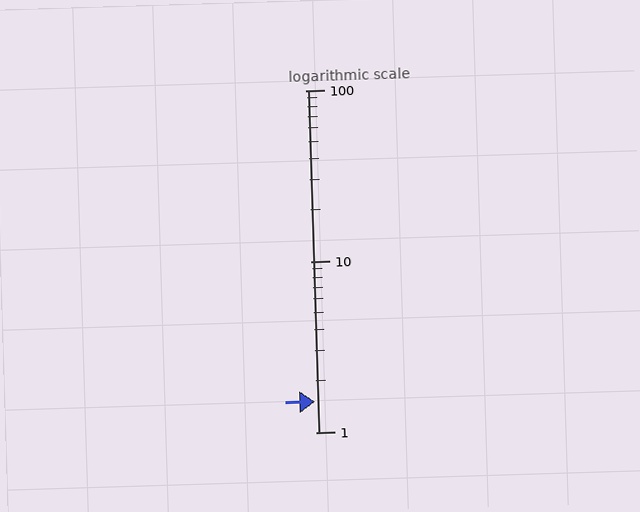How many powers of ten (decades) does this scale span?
The scale spans 2 decades, from 1 to 100.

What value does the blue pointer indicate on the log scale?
The pointer indicates approximately 1.5.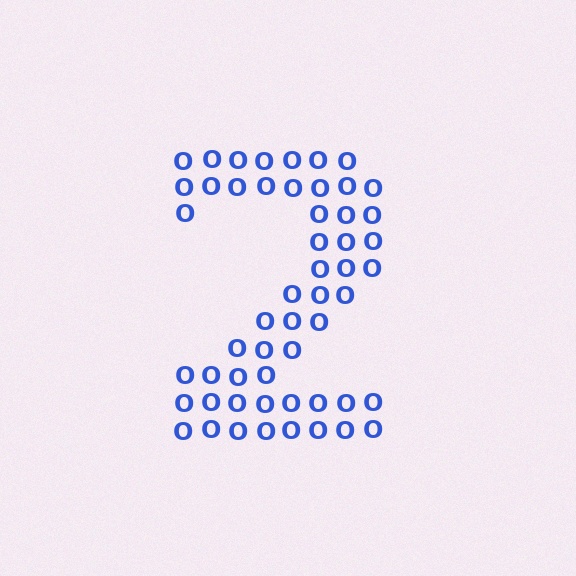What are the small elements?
The small elements are letter O's.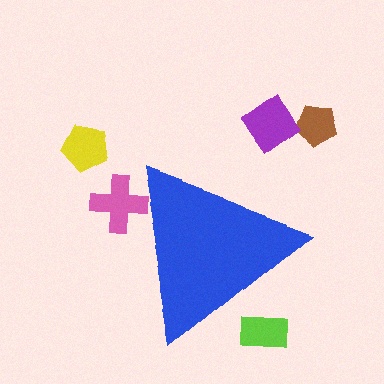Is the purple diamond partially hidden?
No, the purple diamond is fully visible.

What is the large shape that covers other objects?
A blue triangle.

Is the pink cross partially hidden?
Yes, the pink cross is partially hidden behind the blue triangle.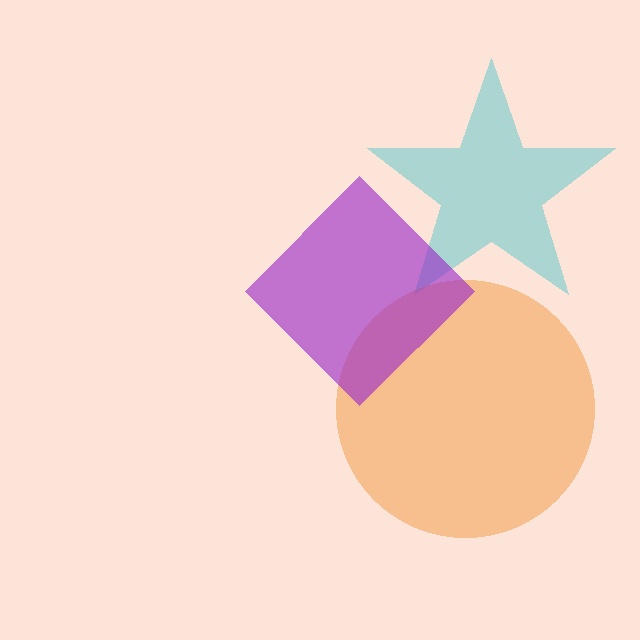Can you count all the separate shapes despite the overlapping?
Yes, there are 3 separate shapes.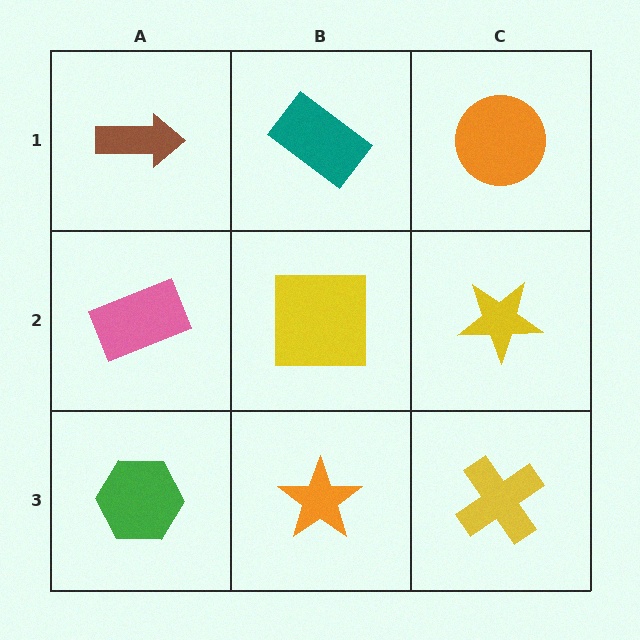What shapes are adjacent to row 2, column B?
A teal rectangle (row 1, column B), an orange star (row 3, column B), a pink rectangle (row 2, column A), a yellow star (row 2, column C).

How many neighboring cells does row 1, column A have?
2.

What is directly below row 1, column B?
A yellow square.